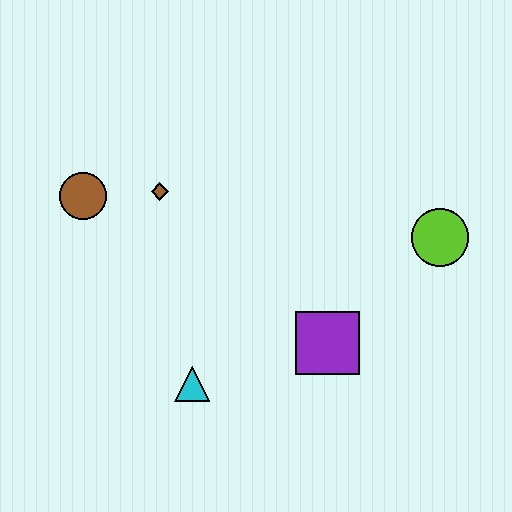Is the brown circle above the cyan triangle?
Yes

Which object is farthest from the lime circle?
The brown circle is farthest from the lime circle.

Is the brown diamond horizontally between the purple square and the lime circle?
No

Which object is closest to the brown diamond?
The brown circle is closest to the brown diamond.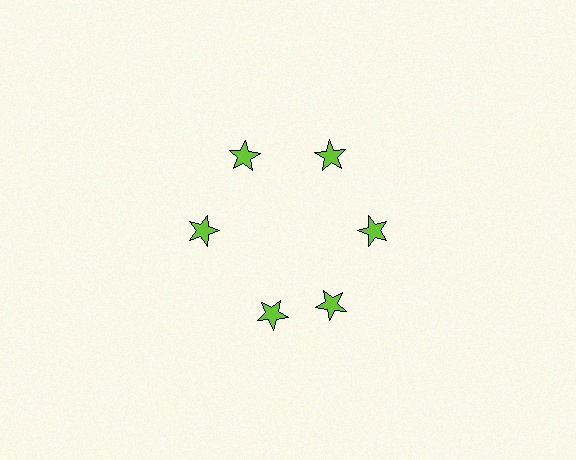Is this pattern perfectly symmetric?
No. The 6 lime stars are arranged in a ring, but one element near the 7 o'clock position is rotated out of alignment along the ring, breaking the 6-fold rotational symmetry.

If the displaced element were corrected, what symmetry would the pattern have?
It would have 6-fold rotational symmetry — the pattern would map onto itself every 60 degrees.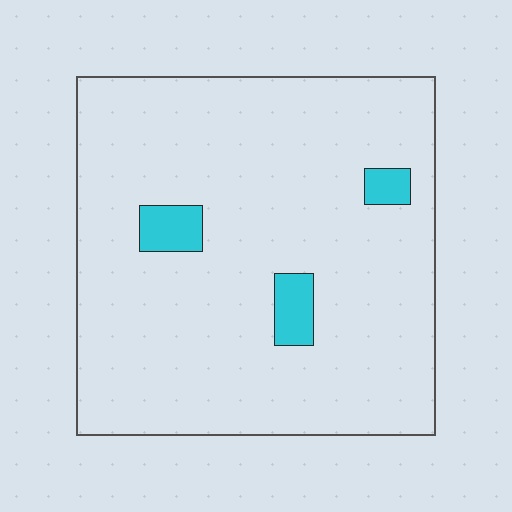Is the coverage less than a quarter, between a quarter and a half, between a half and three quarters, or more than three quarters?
Less than a quarter.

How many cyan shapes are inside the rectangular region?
3.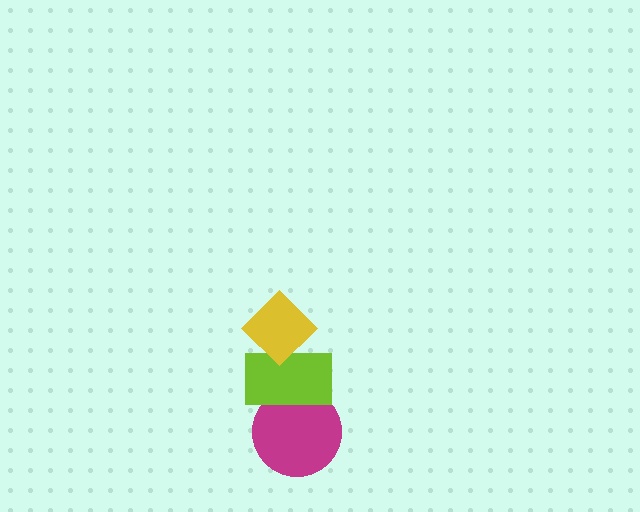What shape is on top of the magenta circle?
The lime rectangle is on top of the magenta circle.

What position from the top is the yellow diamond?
The yellow diamond is 1st from the top.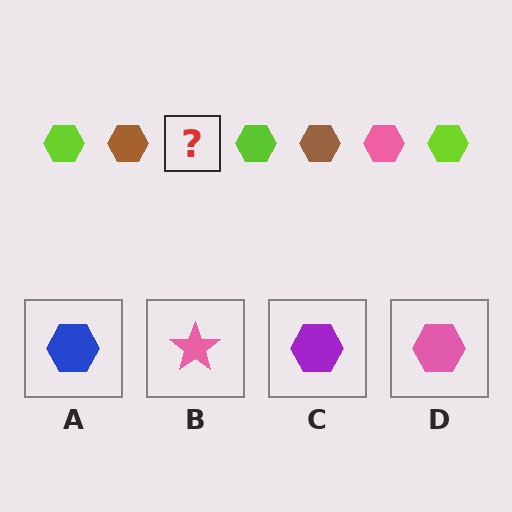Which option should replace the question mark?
Option D.